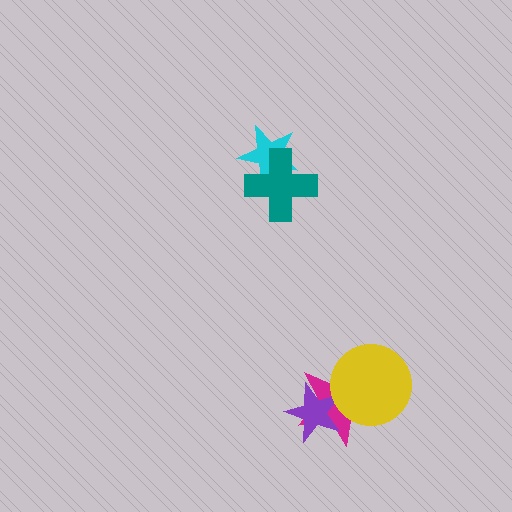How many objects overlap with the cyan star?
1 object overlaps with the cyan star.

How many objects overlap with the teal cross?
1 object overlaps with the teal cross.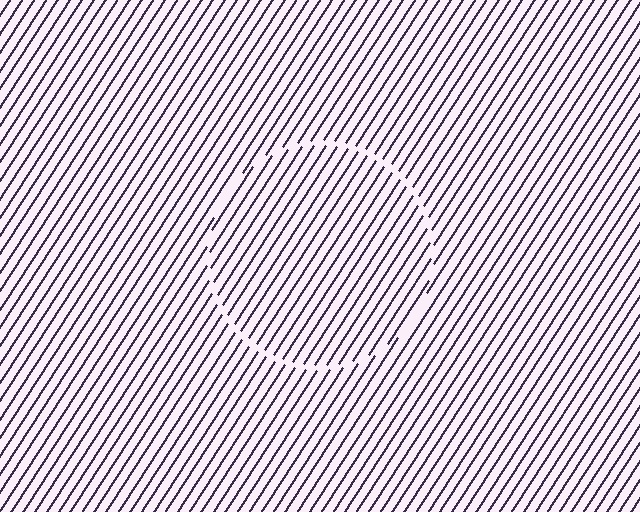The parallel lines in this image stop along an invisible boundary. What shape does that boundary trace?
An illusory circle. The interior of the shape contains the same grating, shifted by half a period — the contour is defined by the phase discontinuity where line-ends from the inner and outer gratings abut.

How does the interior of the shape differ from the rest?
The interior of the shape contains the same grating, shifted by half a period — the contour is defined by the phase discontinuity where line-ends from the inner and outer gratings abut.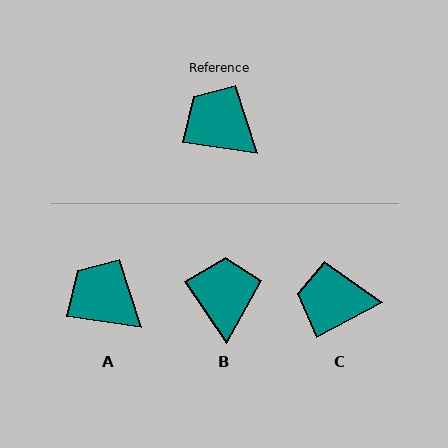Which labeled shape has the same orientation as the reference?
A.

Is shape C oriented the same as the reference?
No, it is off by about 36 degrees.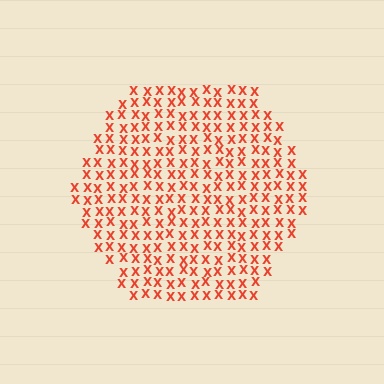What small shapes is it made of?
It is made of small letter X's.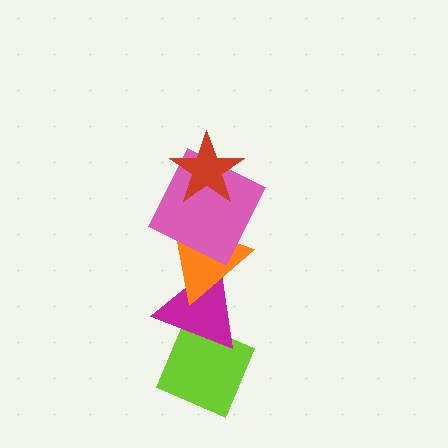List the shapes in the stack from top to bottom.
From top to bottom: the red star, the pink square, the orange triangle, the magenta triangle, the lime diamond.